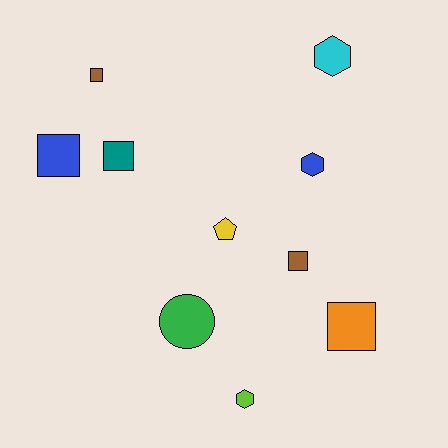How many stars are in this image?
There are no stars.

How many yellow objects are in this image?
There is 1 yellow object.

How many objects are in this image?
There are 10 objects.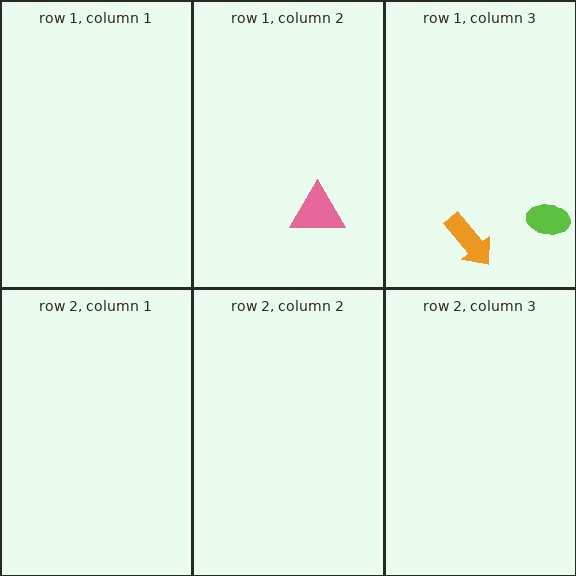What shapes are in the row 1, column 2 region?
The pink triangle.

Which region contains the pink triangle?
The row 1, column 2 region.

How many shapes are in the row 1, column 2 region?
1.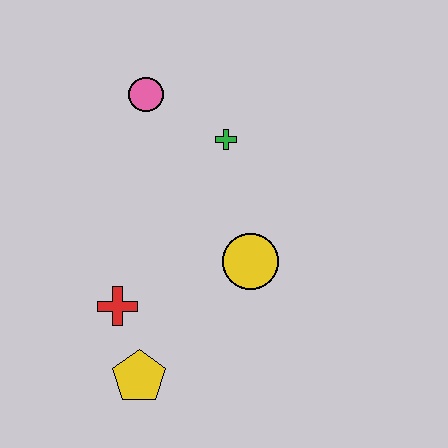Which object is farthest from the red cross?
The pink circle is farthest from the red cross.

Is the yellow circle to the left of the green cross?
No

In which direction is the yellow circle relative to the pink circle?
The yellow circle is below the pink circle.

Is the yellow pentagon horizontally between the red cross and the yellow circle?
Yes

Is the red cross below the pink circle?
Yes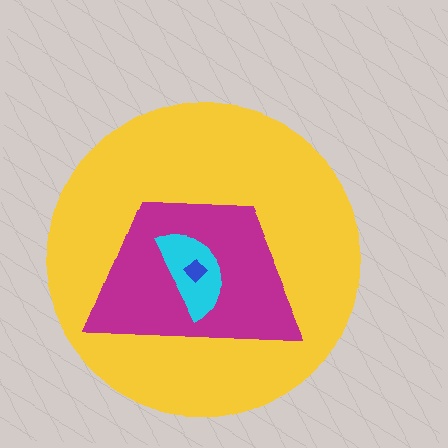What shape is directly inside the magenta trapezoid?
The cyan semicircle.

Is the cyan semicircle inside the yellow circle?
Yes.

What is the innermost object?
The blue diamond.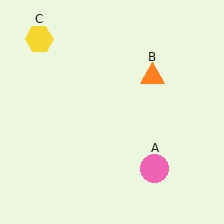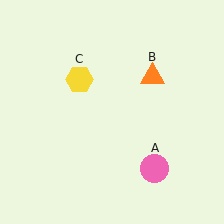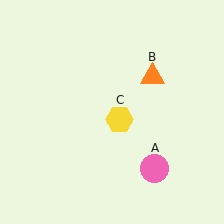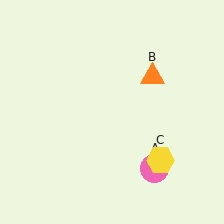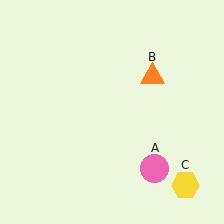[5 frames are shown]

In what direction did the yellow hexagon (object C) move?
The yellow hexagon (object C) moved down and to the right.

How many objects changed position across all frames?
1 object changed position: yellow hexagon (object C).